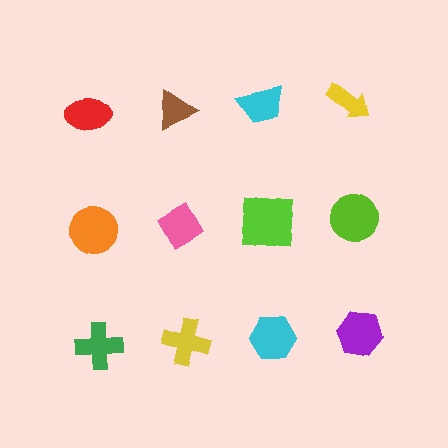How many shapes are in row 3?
4 shapes.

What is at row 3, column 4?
A purple hexagon.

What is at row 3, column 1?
A green cross.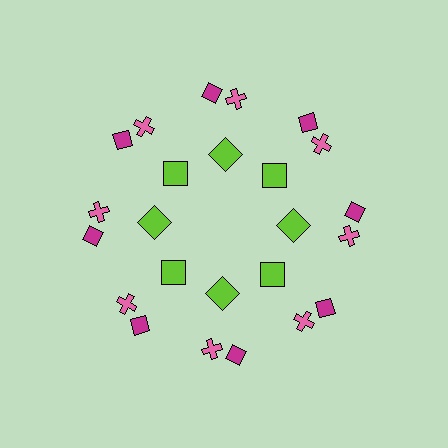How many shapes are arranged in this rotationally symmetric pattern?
There are 24 shapes, arranged in 8 groups of 3.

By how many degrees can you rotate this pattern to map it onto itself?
The pattern maps onto itself every 45 degrees of rotation.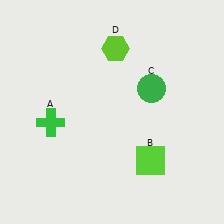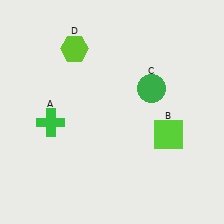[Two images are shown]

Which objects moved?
The objects that moved are: the lime square (B), the lime hexagon (D).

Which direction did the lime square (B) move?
The lime square (B) moved up.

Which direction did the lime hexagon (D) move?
The lime hexagon (D) moved left.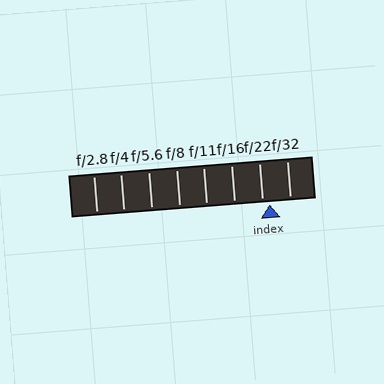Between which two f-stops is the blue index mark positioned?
The index mark is between f/22 and f/32.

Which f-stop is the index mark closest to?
The index mark is closest to f/22.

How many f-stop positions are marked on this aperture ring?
There are 8 f-stop positions marked.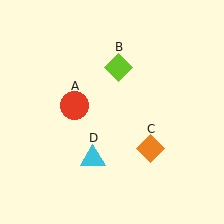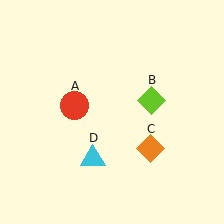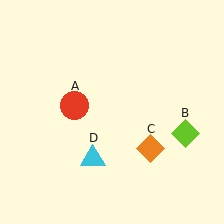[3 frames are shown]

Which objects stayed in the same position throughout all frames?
Red circle (object A) and orange diamond (object C) and cyan triangle (object D) remained stationary.